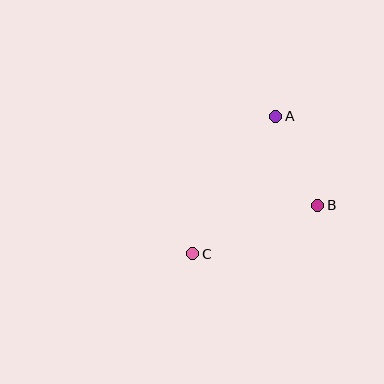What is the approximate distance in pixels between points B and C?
The distance between B and C is approximately 134 pixels.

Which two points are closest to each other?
Points A and B are closest to each other.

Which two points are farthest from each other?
Points A and C are farthest from each other.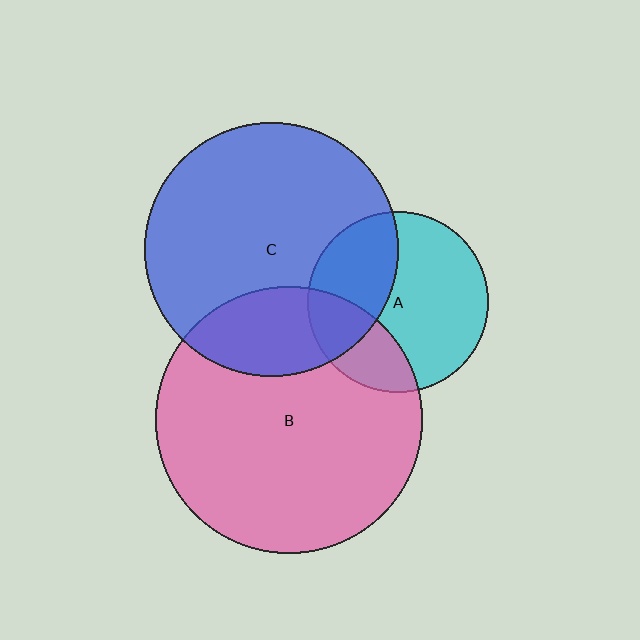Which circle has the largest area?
Circle B (pink).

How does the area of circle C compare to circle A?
Approximately 2.0 times.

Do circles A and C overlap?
Yes.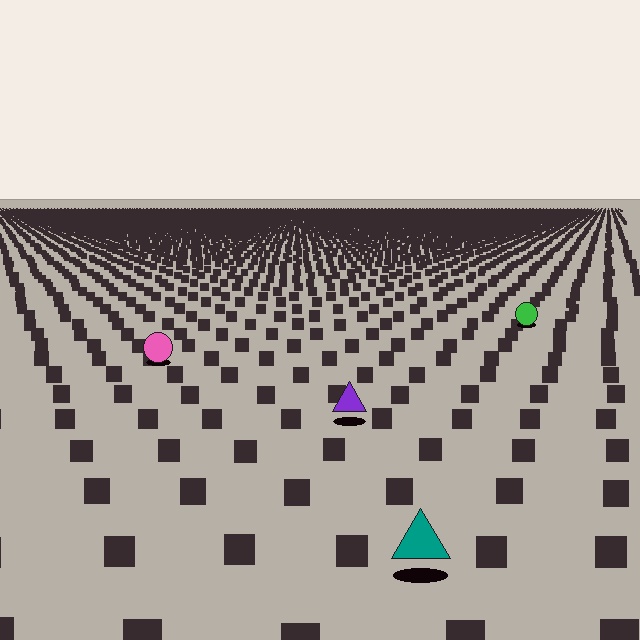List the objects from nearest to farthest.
From nearest to farthest: the teal triangle, the purple triangle, the pink circle, the green circle.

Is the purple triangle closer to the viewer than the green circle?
Yes. The purple triangle is closer — you can tell from the texture gradient: the ground texture is coarser near it.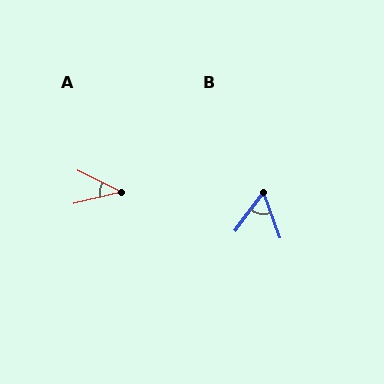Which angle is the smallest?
A, at approximately 40 degrees.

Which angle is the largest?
B, at approximately 56 degrees.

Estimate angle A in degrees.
Approximately 40 degrees.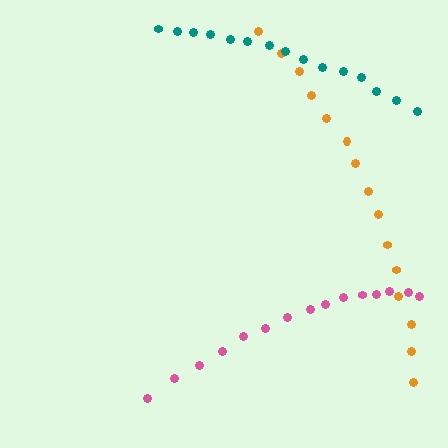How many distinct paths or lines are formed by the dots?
There are 3 distinct paths.